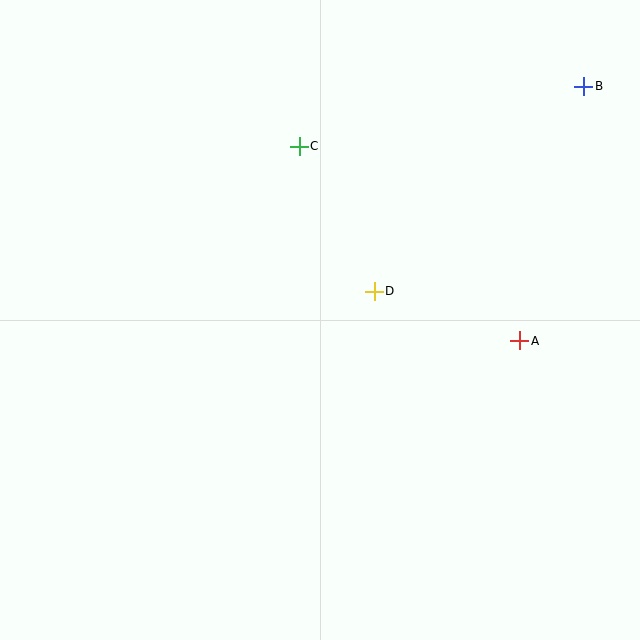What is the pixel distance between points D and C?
The distance between D and C is 164 pixels.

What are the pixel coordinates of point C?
Point C is at (299, 146).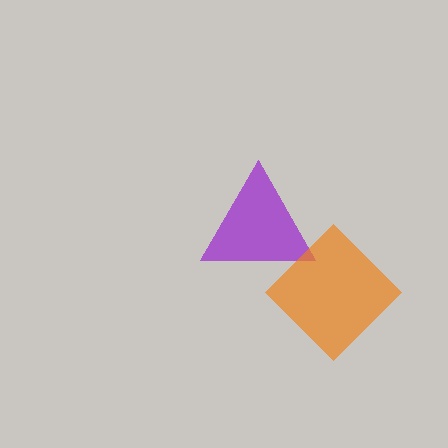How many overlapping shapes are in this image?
There are 2 overlapping shapes in the image.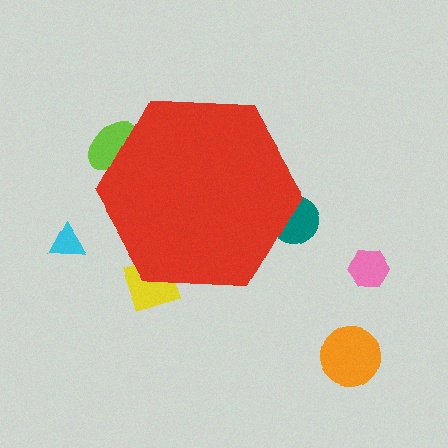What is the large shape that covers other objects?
A red hexagon.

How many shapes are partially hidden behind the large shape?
3 shapes are partially hidden.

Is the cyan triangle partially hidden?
No, the cyan triangle is fully visible.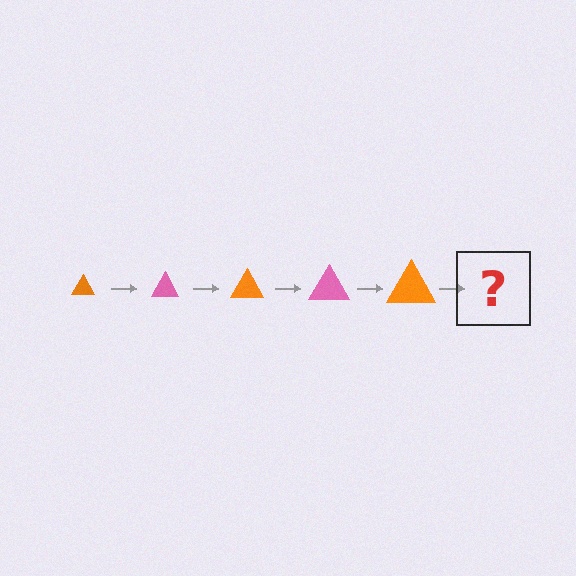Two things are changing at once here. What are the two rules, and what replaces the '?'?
The two rules are that the triangle grows larger each step and the color cycles through orange and pink. The '?' should be a pink triangle, larger than the previous one.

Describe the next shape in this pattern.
It should be a pink triangle, larger than the previous one.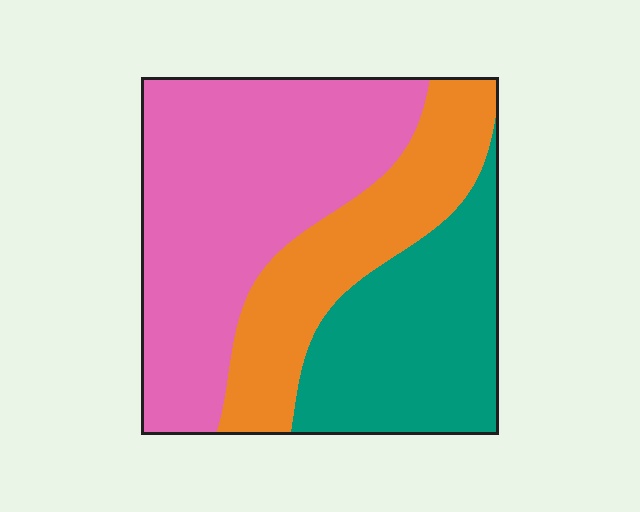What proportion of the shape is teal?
Teal takes up between a quarter and a half of the shape.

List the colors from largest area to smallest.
From largest to smallest: pink, teal, orange.